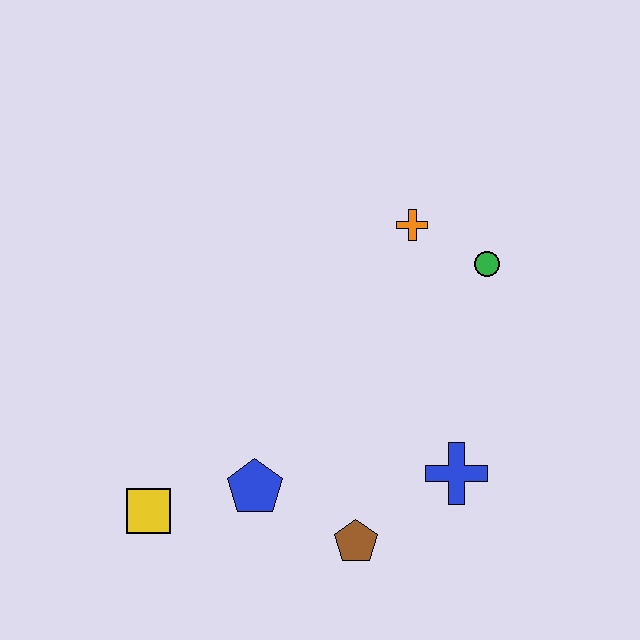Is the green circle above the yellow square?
Yes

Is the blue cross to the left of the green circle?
Yes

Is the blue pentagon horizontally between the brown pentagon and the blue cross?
No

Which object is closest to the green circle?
The orange cross is closest to the green circle.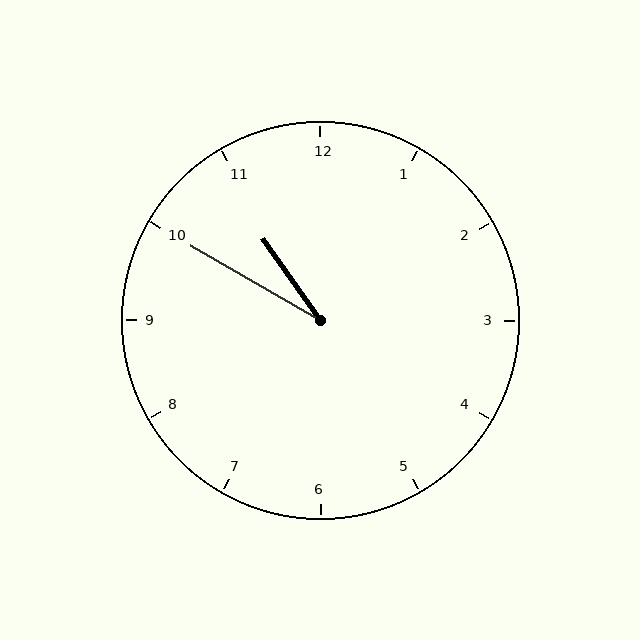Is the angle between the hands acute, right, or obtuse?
It is acute.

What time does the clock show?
10:50.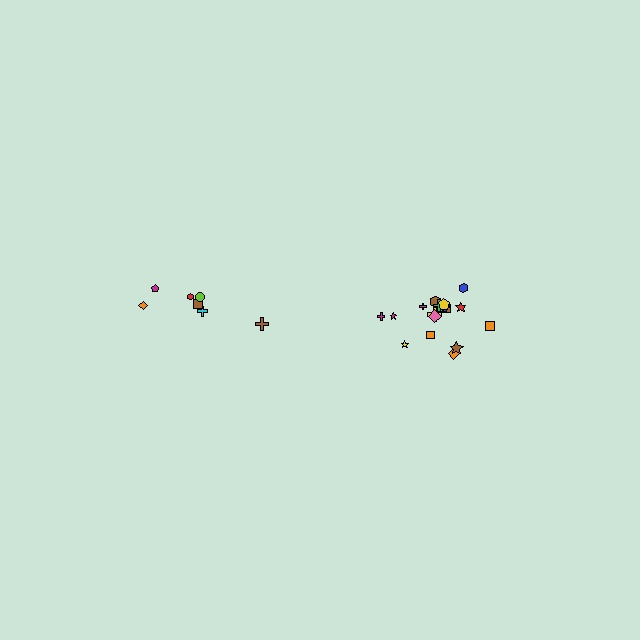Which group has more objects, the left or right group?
The right group.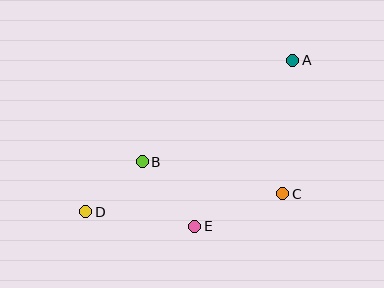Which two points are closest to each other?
Points B and D are closest to each other.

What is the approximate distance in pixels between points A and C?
The distance between A and C is approximately 134 pixels.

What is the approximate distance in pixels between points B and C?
The distance between B and C is approximately 144 pixels.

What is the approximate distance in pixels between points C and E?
The distance between C and E is approximately 94 pixels.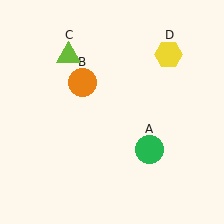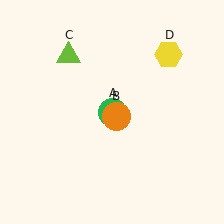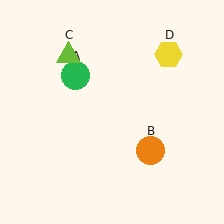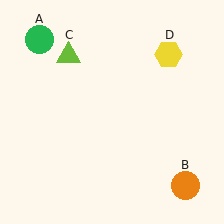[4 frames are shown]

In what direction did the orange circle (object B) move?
The orange circle (object B) moved down and to the right.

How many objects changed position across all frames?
2 objects changed position: green circle (object A), orange circle (object B).